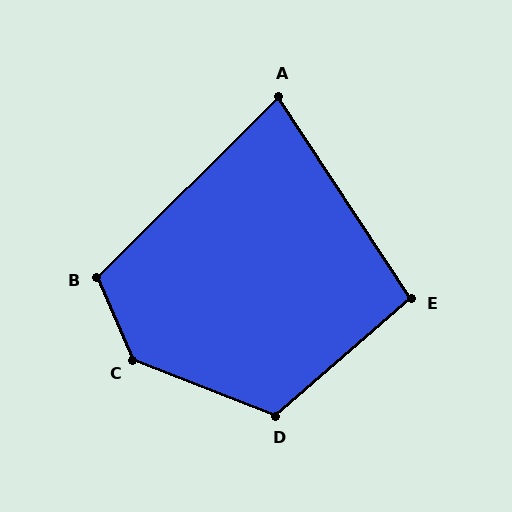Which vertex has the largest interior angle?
C, at approximately 135 degrees.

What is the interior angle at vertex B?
Approximately 111 degrees (obtuse).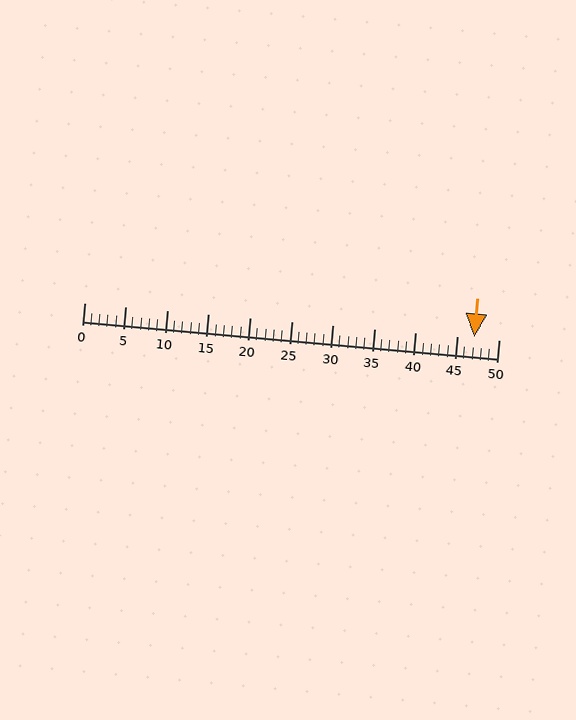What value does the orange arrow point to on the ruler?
The orange arrow points to approximately 47.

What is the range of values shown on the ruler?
The ruler shows values from 0 to 50.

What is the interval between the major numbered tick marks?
The major tick marks are spaced 5 units apart.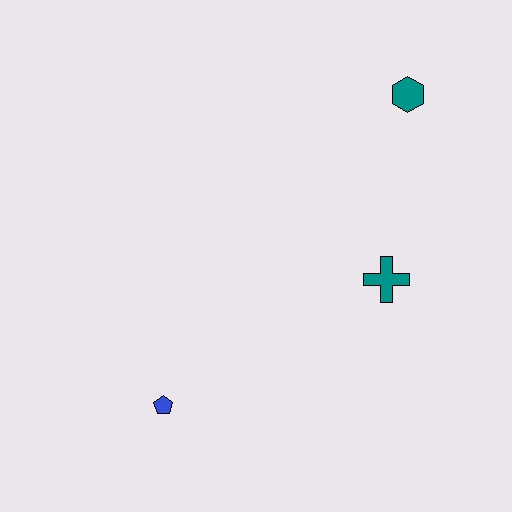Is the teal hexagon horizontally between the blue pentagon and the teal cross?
No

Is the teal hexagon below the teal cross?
No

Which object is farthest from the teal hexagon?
The blue pentagon is farthest from the teal hexagon.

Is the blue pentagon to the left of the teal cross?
Yes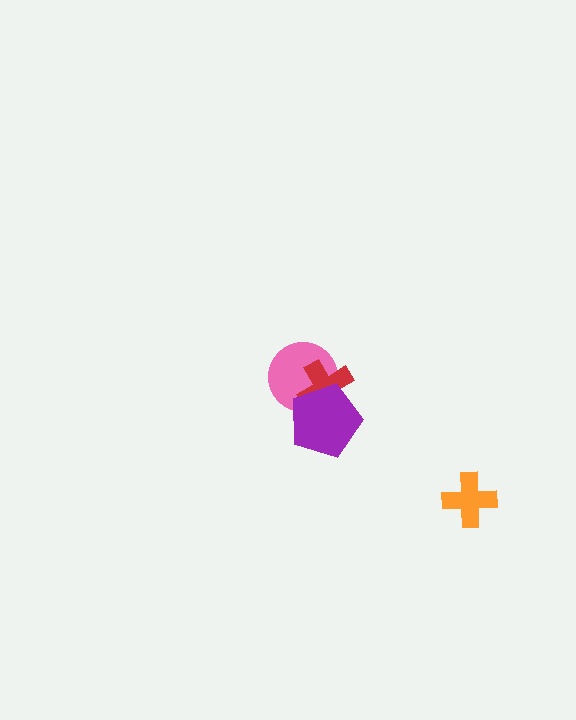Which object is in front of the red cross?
The purple pentagon is in front of the red cross.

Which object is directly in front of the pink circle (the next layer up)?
The red cross is directly in front of the pink circle.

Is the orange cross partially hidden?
No, no other shape covers it.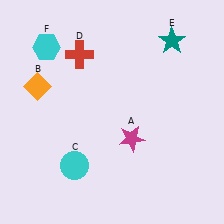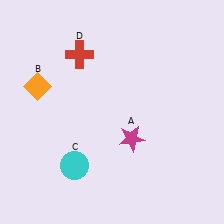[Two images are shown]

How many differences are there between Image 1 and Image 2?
There are 2 differences between the two images.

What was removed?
The cyan hexagon (F), the teal star (E) were removed in Image 2.